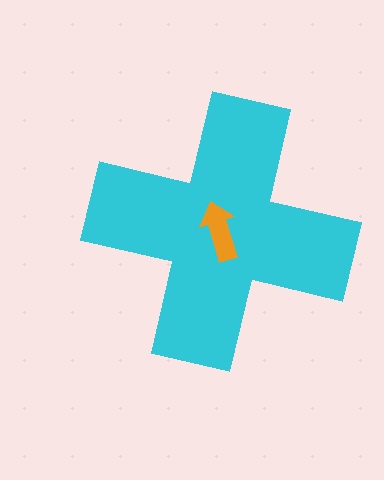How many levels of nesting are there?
2.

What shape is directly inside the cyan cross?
The orange arrow.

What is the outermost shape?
The cyan cross.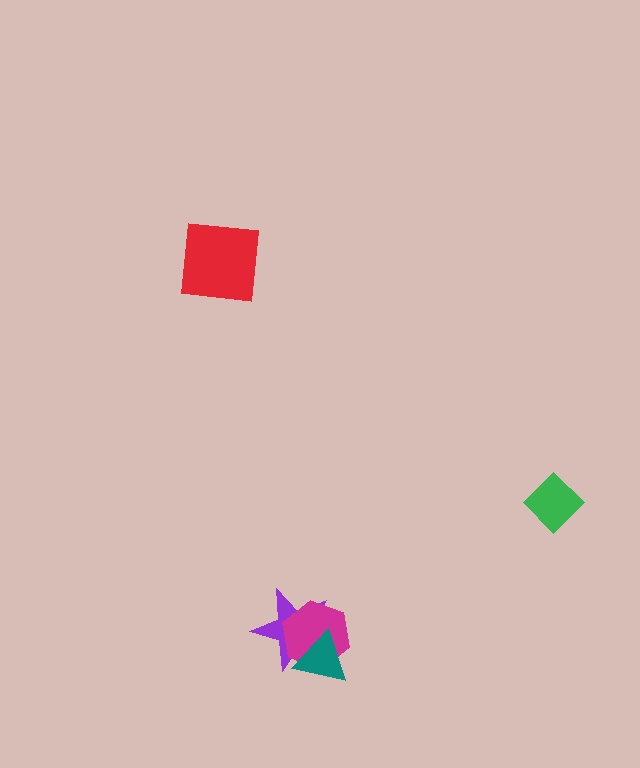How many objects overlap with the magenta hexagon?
2 objects overlap with the magenta hexagon.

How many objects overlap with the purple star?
2 objects overlap with the purple star.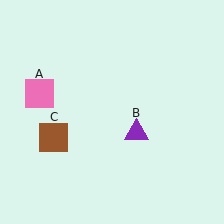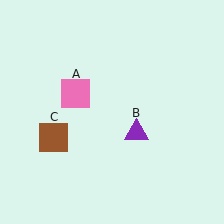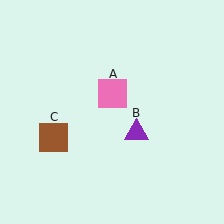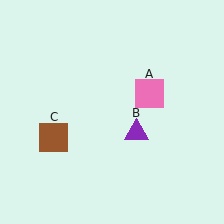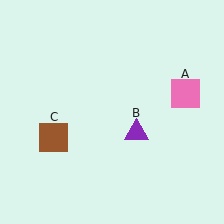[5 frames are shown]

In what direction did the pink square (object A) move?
The pink square (object A) moved right.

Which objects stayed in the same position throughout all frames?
Purple triangle (object B) and brown square (object C) remained stationary.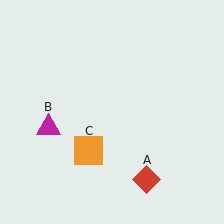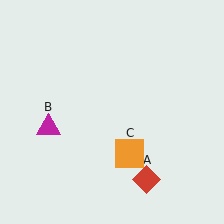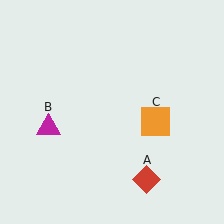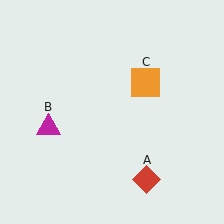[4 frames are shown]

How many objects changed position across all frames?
1 object changed position: orange square (object C).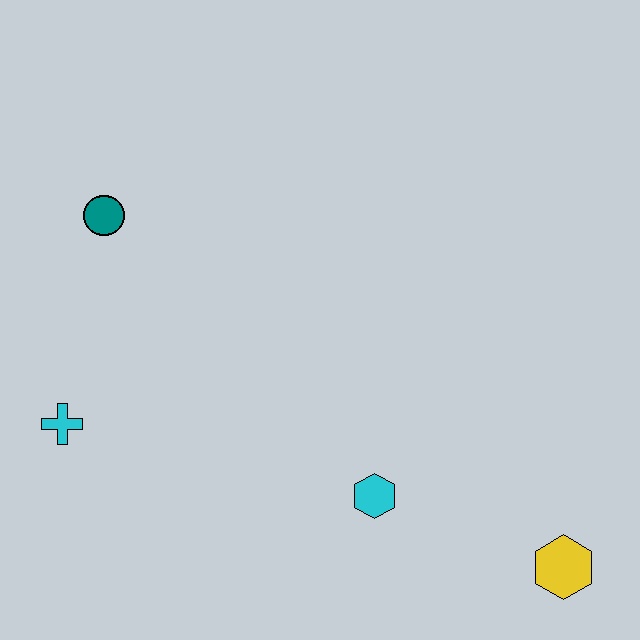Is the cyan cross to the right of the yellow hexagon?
No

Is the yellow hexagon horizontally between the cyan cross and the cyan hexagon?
No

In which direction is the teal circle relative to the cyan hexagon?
The teal circle is above the cyan hexagon.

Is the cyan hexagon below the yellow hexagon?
No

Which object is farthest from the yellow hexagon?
The teal circle is farthest from the yellow hexagon.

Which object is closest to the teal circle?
The cyan cross is closest to the teal circle.